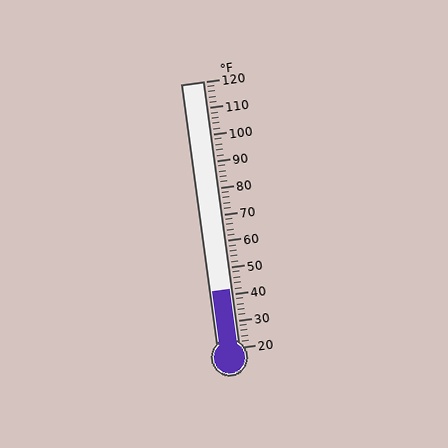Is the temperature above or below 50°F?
The temperature is below 50°F.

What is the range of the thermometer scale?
The thermometer scale ranges from 20°F to 120°F.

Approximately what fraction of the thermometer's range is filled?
The thermometer is filled to approximately 20% of its range.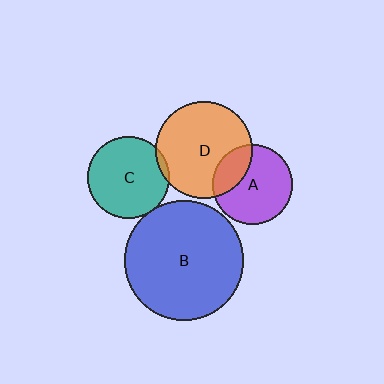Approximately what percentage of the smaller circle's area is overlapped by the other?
Approximately 25%.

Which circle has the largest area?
Circle B (blue).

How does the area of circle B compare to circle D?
Approximately 1.5 times.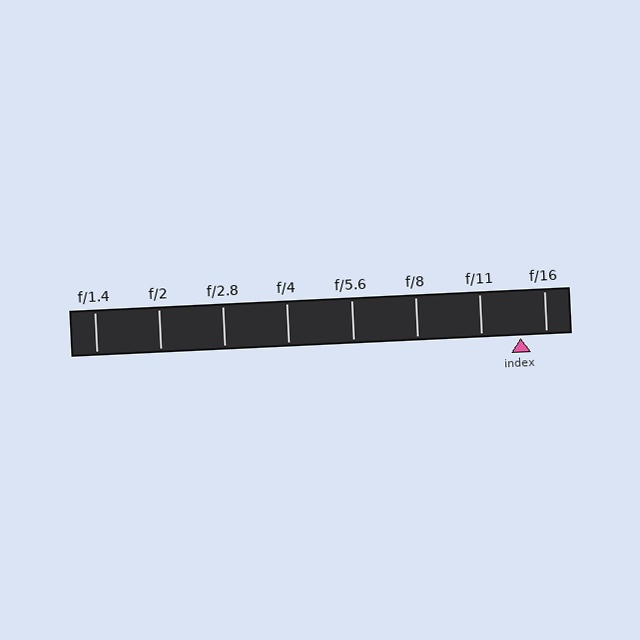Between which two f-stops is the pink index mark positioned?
The index mark is between f/11 and f/16.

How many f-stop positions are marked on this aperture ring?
There are 8 f-stop positions marked.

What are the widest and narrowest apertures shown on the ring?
The widest aperture shown is f/1.4 and the narrowest is f/16.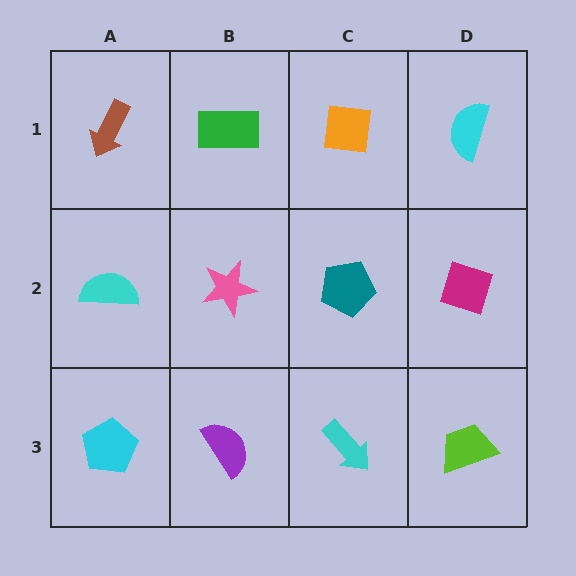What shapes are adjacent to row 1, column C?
A teal pentagon (row 2, column C), a green rectangle (row 1, column B), a cyan semicircle (row 1, column D).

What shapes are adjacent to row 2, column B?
A green rectangle (row 1, column B), a purple semicircle (row 3, column B), a cyan semicircle (row 2, column A), a teal pentagon (row 2, column C).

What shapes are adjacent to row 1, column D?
A magenta diamond (row 2, column D), an orange square (row 1, column C).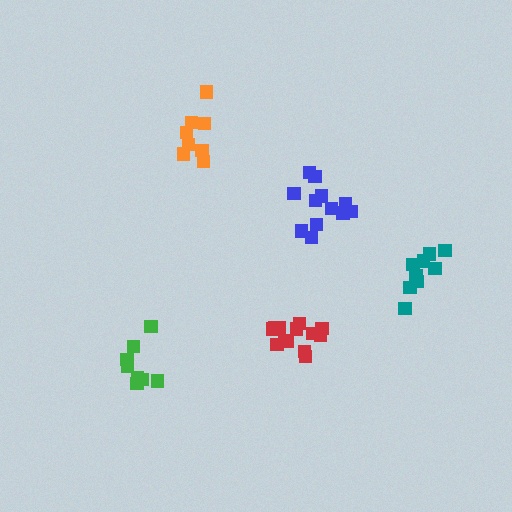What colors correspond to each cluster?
The clusters are colored: teal, green, orange, red, blue.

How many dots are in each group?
Group 1: 9 dots, Group 2: 9 dots, Group 3: 8 dots, Group 4: 13 dots, Group 5: 12 dots (51 total).